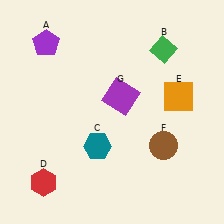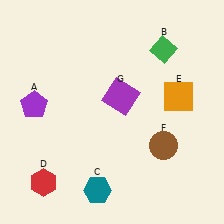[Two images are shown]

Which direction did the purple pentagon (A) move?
The purple pentagon (A) moved down.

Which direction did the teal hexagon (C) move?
The teal hexagon (C) moved down.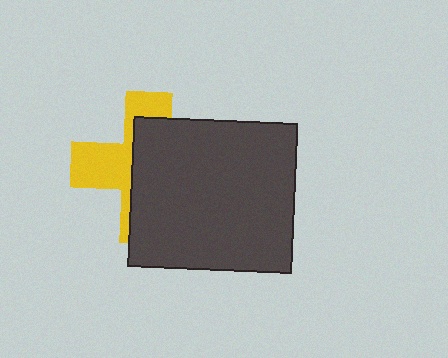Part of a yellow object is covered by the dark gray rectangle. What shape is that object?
It is a cross.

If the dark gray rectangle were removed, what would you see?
You would see the complete yellow cross.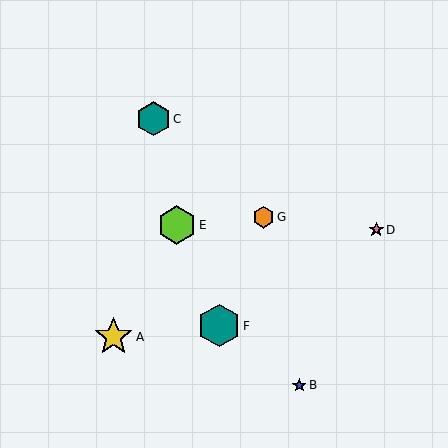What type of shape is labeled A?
Shape A is a yellow star.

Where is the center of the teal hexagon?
The center of the teal hexagon is at (153, 119).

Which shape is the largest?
The teal hexagon (labeled F) is the largest.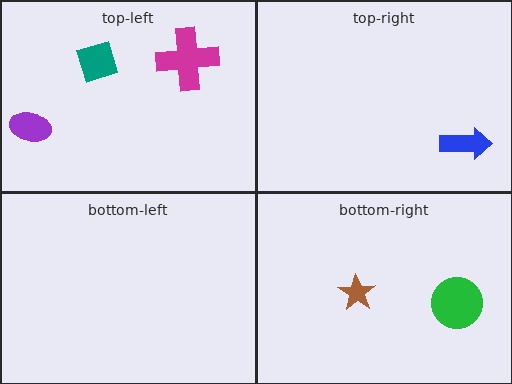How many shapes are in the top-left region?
3.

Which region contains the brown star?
The bottom-right region.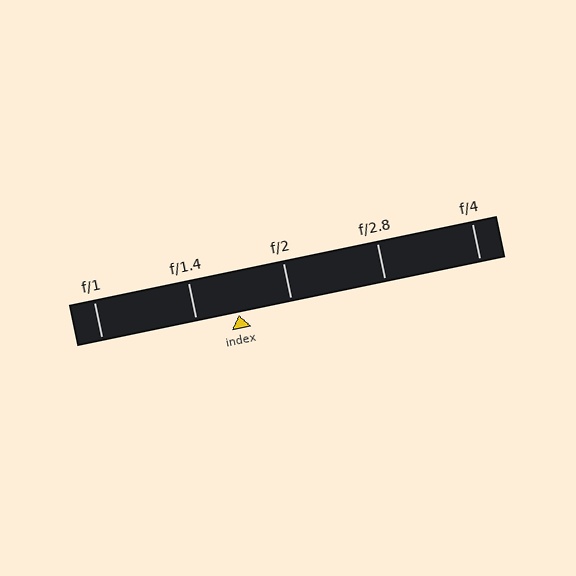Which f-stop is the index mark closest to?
The index mark is closest to f/1.4.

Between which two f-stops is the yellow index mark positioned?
The index mark is between f/1.4 and f/2.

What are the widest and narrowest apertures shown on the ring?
The widest aperture shown is f/1 and the narrowest is f/4.